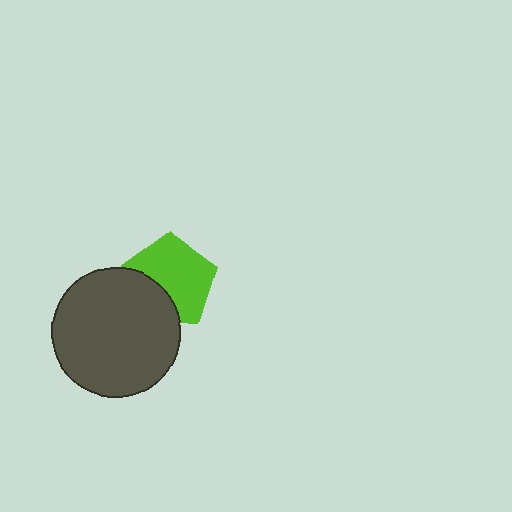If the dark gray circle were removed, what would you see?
You would see the complete lime pentagon.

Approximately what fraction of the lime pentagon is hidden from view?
Roughly 32% of the lime pentagon is hidden behind the dark gray circle.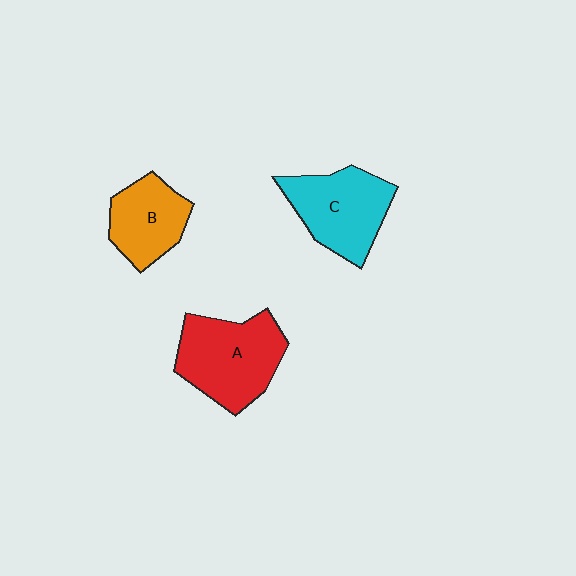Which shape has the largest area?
Shape A (red).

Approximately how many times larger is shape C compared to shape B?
Approximately 1.3 times.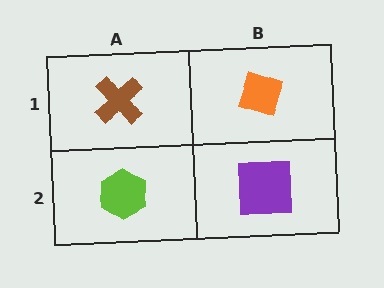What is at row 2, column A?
A lime hexagon.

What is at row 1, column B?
An orange diamond.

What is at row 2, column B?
A purple square.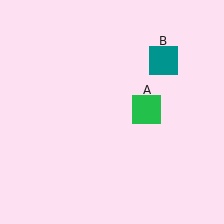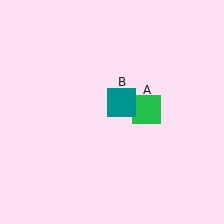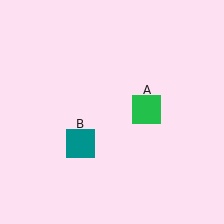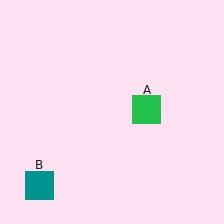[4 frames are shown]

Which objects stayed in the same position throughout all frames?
Green square (object A) remained stationary.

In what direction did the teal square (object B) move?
The teal square (object B) moved down and to the left.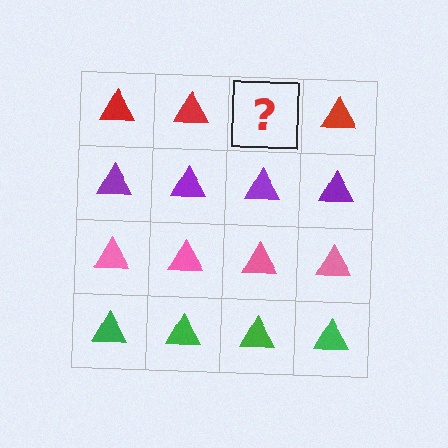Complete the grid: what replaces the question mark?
The question mark should be replaced with a red triangle.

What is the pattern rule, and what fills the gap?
The rule is that each row has a consistent color. The gap should be filled with a red triangle.